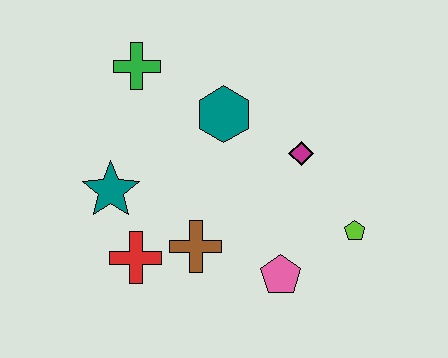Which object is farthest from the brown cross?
The green cross is farthest from the brown cross.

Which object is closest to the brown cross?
The red cross is closest to the brown cross.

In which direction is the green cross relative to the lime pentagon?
The green cross is to the left of the lime pentagon.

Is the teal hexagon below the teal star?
No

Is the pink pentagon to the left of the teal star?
No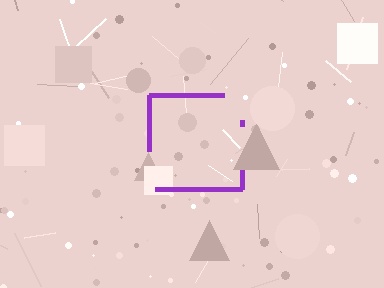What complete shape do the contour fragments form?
The contour fragments form a square.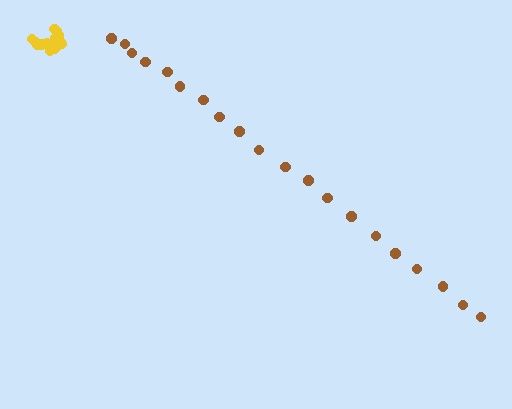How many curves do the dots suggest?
There are 2 distinct paths.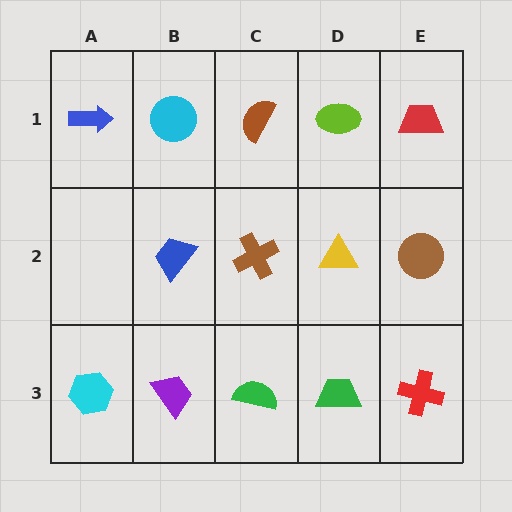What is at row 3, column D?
A green trapezoid.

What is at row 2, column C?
A brown cross.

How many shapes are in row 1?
5 shapes.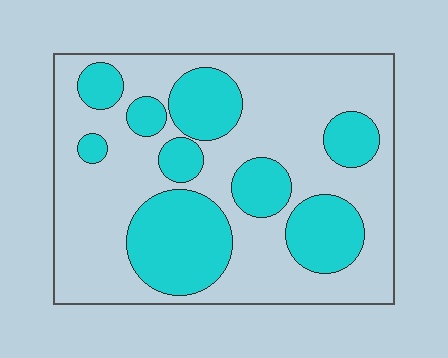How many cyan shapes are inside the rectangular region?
9.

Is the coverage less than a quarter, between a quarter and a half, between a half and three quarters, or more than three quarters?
Between a quarter and a half.